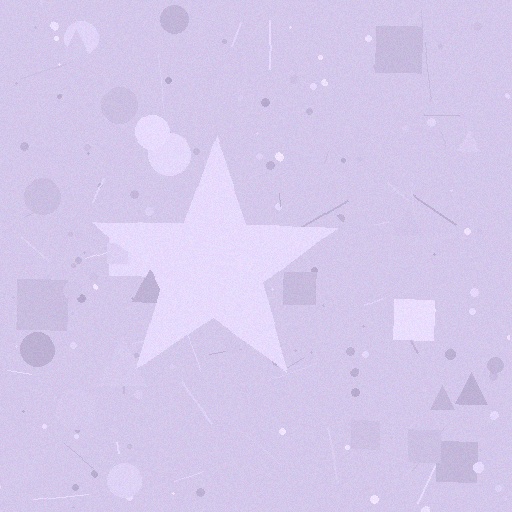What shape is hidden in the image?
A star is hidden in the image.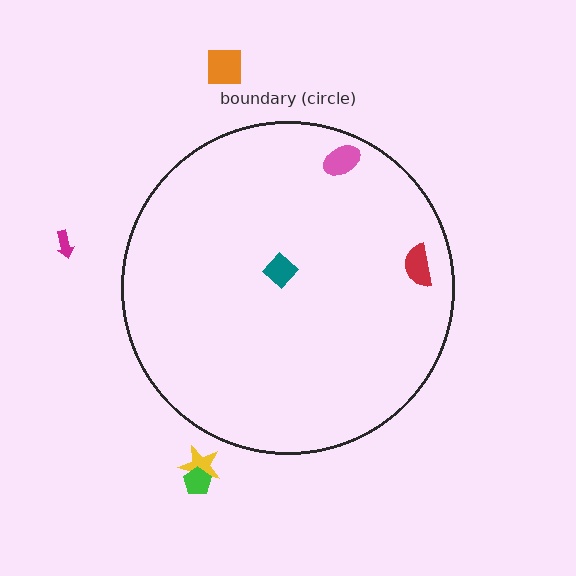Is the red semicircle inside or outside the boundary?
Inside.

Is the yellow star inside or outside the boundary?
Outside.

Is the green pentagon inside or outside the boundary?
Outside.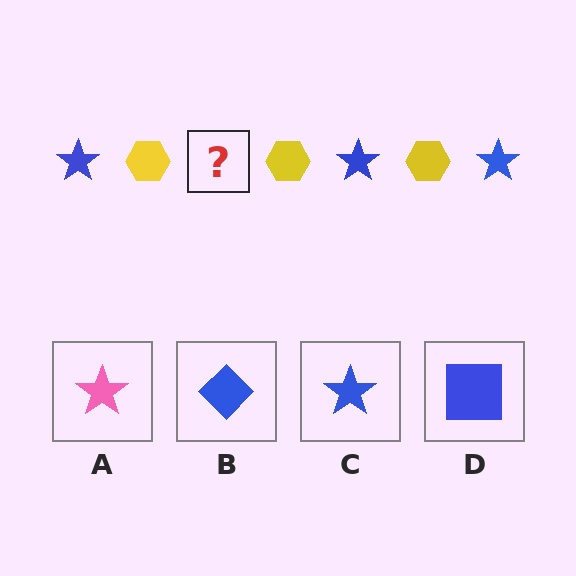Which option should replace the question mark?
Option C.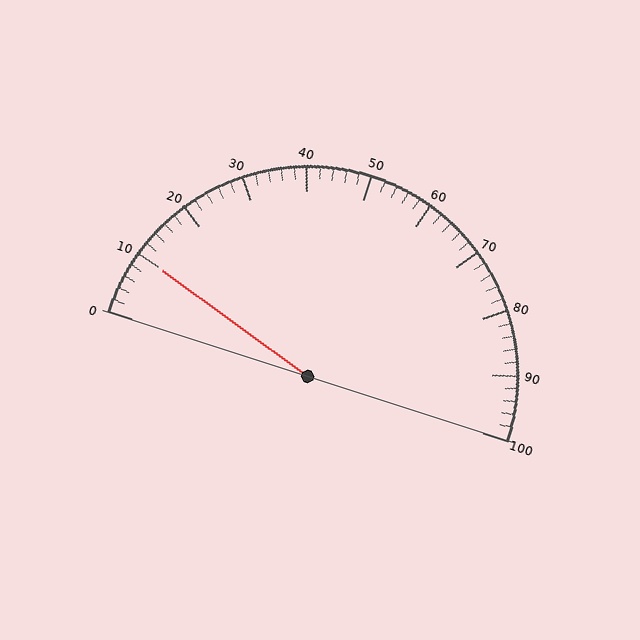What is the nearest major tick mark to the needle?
The nearest major tick mark is 10.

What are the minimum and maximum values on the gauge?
The gauge ranges from 0 to 100.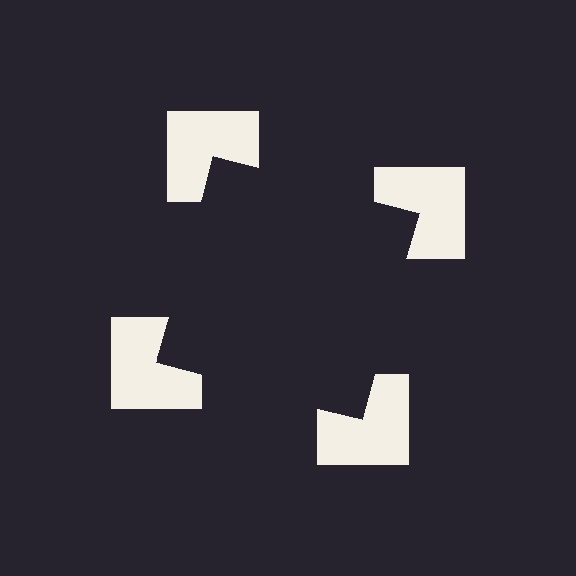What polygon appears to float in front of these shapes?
An illusory square — its edges are inferred from the aligned wedge cuts in the notched squares, not physically drawn.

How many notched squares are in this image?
There are 4 — one at each vertex of the illusory square.